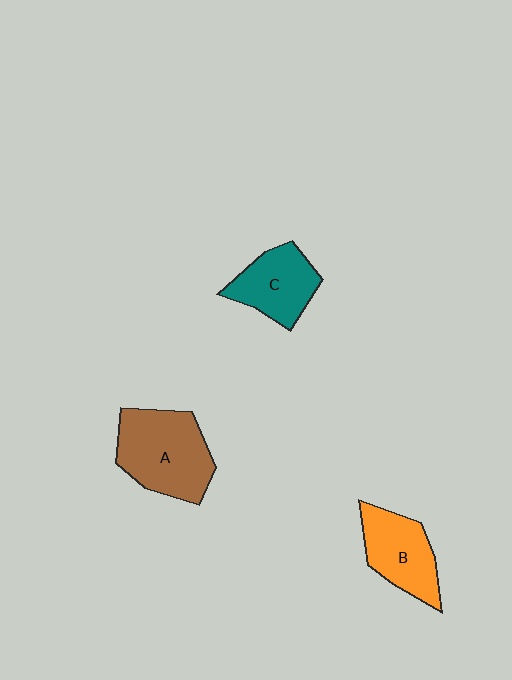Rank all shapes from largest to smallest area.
From largest to smallest: A (brown), B (orange), C (teal).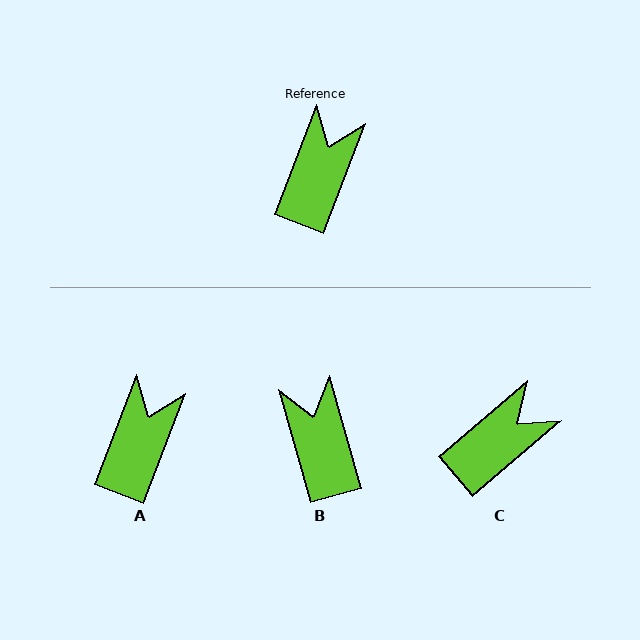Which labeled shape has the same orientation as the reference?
A.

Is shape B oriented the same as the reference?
No, it is off by about 37 degrees.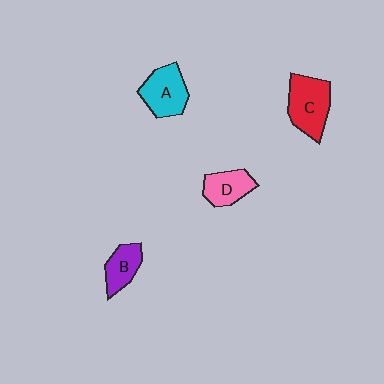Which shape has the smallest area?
Shape B (purple).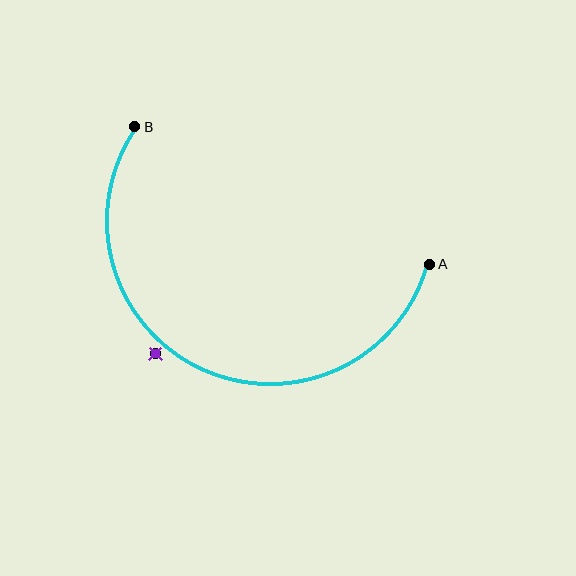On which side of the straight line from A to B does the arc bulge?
The arc bulges below the straight line connecting A and B.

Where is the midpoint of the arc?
The arc midpoint is the point on the curve farthest from the straight line joining A and B. It sits below that line.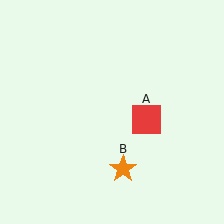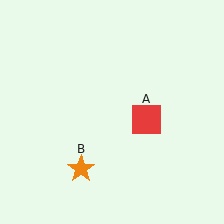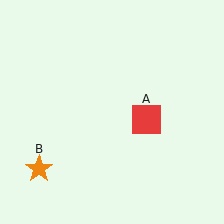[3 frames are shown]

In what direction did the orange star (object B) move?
The orange star (object B) moved left.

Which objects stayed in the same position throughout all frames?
Red square (object A) remained stationary.